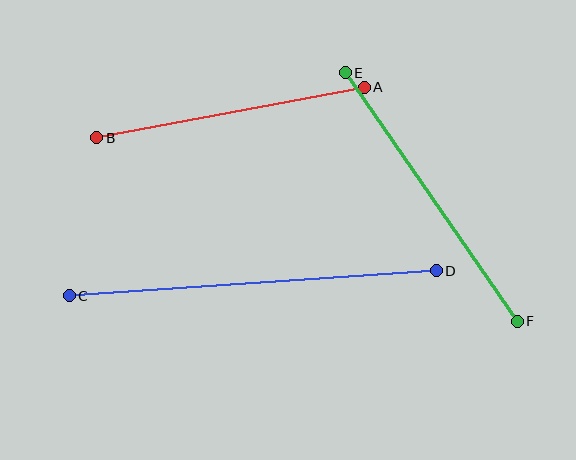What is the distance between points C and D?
The distance is approximately 368 pixels.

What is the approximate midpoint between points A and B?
The midpoint is at approximately (230, 112) pixels.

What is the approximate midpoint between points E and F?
The midpoint is at approximately (431, 197) pixels.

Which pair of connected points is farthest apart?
Points C and D are farthest apart.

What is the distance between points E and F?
The distance is approximately 302 pixels.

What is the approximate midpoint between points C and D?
The midpoint is at approximately (253, 283) pixels.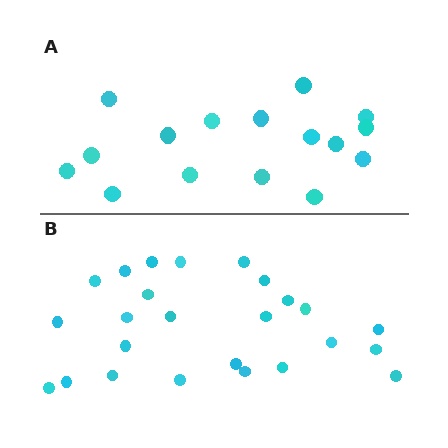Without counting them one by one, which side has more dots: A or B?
Region B (the bottom region) has more dots.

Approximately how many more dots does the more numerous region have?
Region B has roughly 8 or so more dots than region A.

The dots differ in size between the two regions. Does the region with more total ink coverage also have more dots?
No. Region A has more total ink coverage because its dots are larger, but region B actually contains more individual dots. Total area can be misleading — the number of items is what matters here.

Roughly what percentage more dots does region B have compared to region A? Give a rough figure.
About 55% more.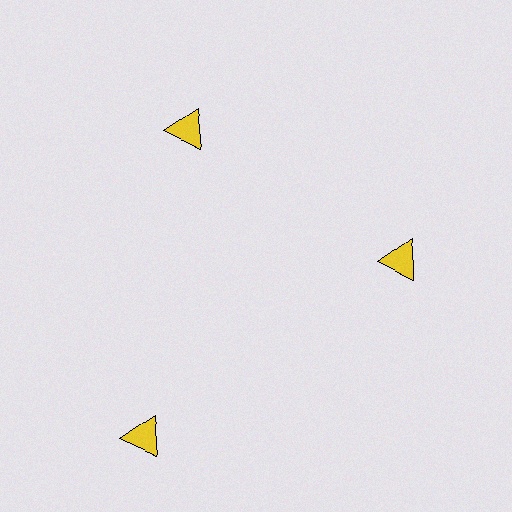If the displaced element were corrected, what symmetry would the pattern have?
It would have 3-fold rotational symmetry — the pattern would map onto itself every 120 degrees.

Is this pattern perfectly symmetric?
No. The 3 yellow triangles are arranged in a ring, but one element near the 7 o'clock position is pushed outward from the center, breaking the 3-fold rotational symmetry.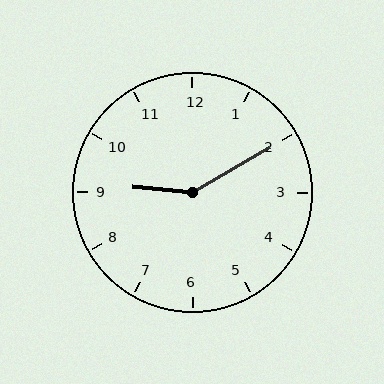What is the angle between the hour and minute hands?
Approximately 145 degrees.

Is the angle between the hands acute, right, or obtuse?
It is obtuse.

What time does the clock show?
9:10.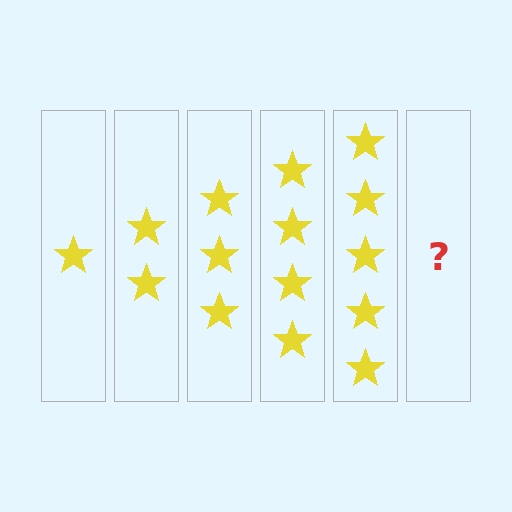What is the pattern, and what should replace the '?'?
The pattern is that each step adds one more star. The '?' should be 6 stars.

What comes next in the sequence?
The next element should be 6 stars.